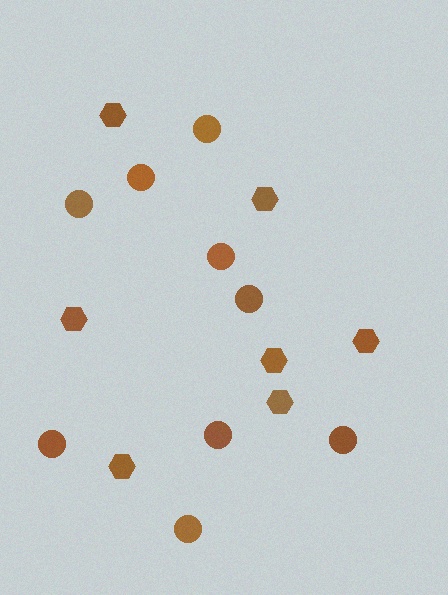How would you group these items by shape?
There are 2 groups: one group of hexagons (7) and one group of circles (9).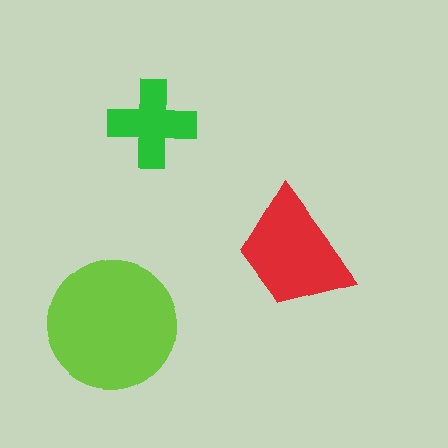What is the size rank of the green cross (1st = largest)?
3rd.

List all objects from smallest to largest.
The green cross, the red trapezoid, the lime circle.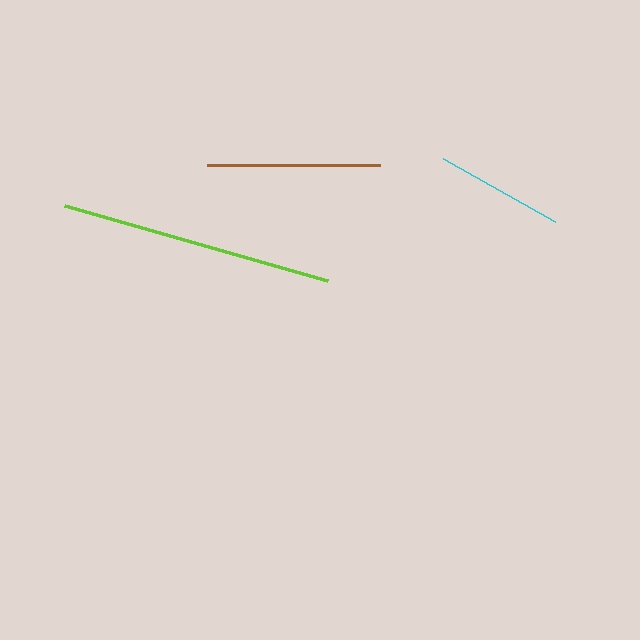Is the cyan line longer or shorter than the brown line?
The brown line is longer than the cyan line.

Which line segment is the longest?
The lime line is the longest at approximately 273 pixels.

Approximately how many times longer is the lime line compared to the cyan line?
The lime line is approximately 2.1 times the length of the cyan line.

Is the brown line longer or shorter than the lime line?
The lime line is longer than the brown line.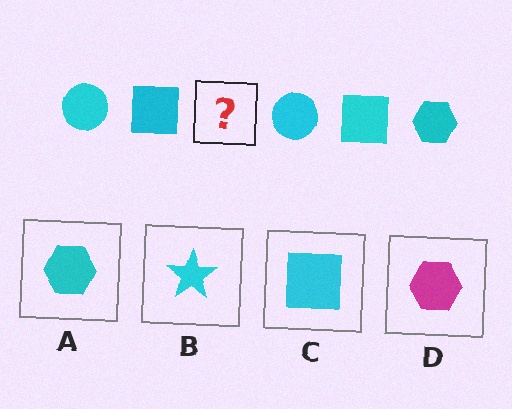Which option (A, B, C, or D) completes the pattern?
A.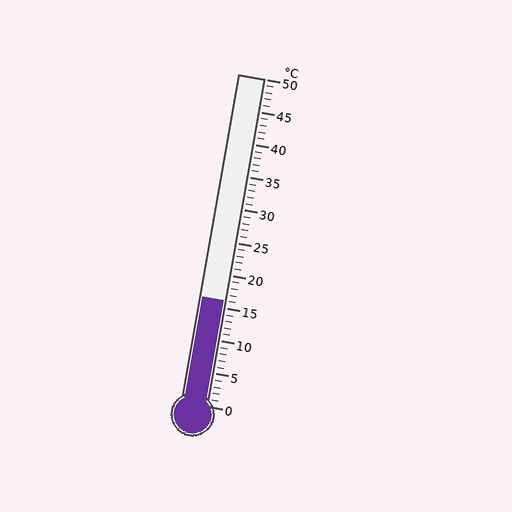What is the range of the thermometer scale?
The thermometer scale ranges from 0°C to 50°C.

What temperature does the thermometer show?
The thermometer shows approximately 16°C.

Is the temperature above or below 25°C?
The temperature is below 25°C.